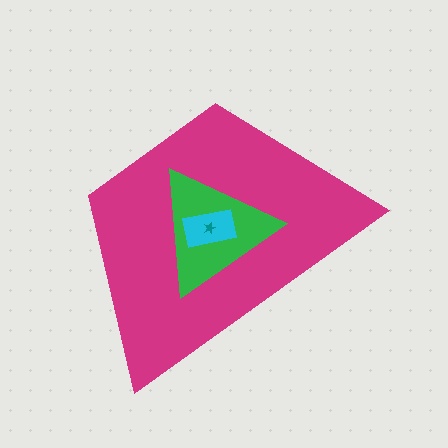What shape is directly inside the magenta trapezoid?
The green triangle.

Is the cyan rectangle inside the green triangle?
Yes.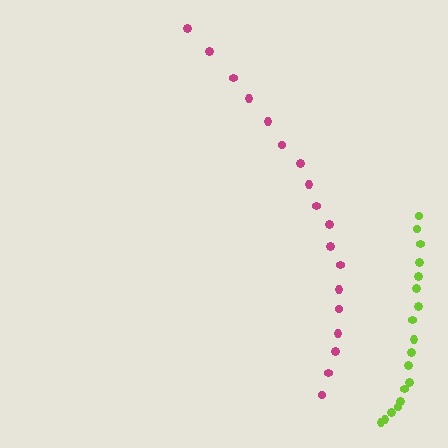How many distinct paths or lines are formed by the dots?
There are 2 distinct paths.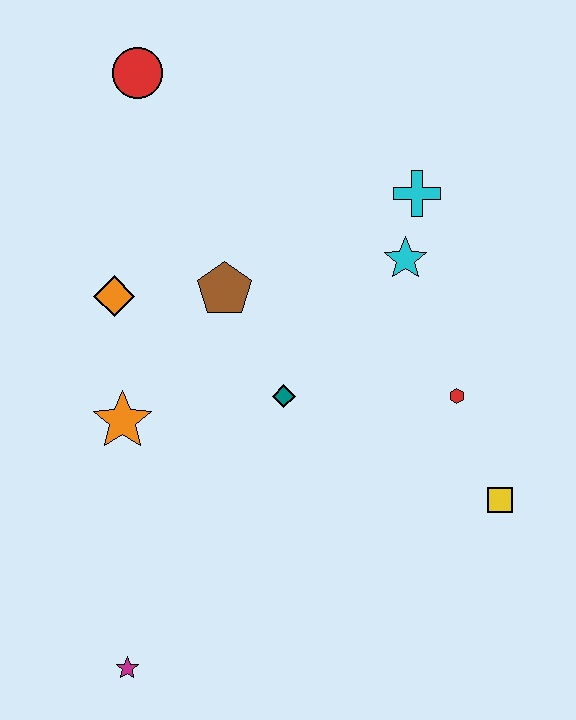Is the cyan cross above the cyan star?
Yes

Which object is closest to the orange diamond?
The brown pentagon is closest to the orange diamond.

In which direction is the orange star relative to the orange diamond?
The orange star is below the orange diamond.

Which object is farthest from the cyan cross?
The magenta star is farthest from the cyan cross.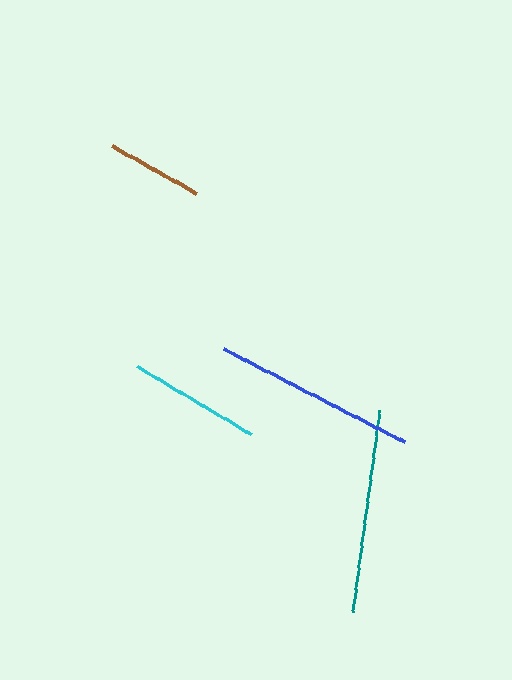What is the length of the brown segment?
The brown segment is approximately 96 pixels long.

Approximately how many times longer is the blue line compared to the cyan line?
The blue line is approximately 1.5 times the length of the cyan line.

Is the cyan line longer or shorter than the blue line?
The blue line is longer than the cyan line.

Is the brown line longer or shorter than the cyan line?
The cyan line is longer than the brown line.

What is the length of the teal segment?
The teal segment is approximately 203 pixels long.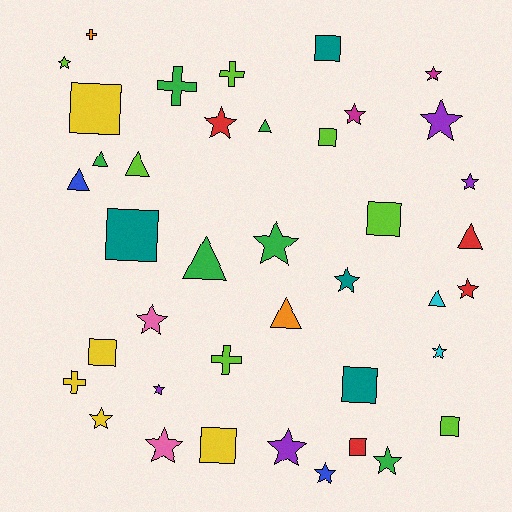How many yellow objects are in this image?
There are 5 yellow objects.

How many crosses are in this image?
There are 5 crosses.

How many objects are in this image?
There are 40 objects.